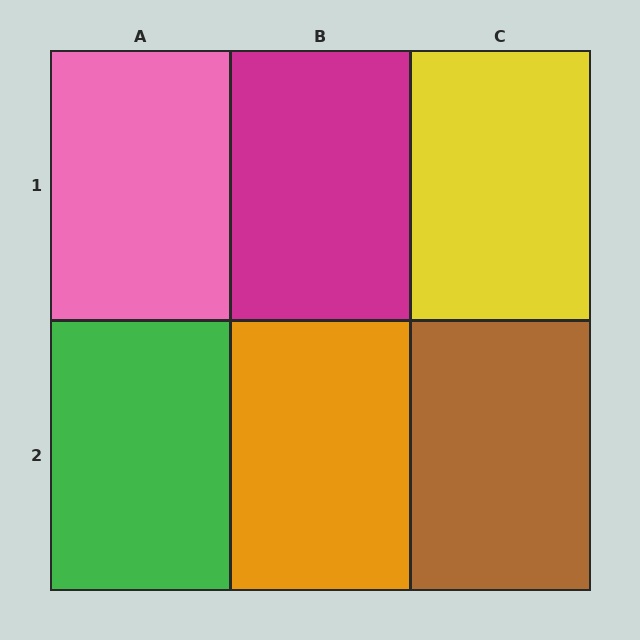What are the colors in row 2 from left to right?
Green, orange, brown.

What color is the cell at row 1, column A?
Pink.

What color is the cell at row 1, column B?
Magenta.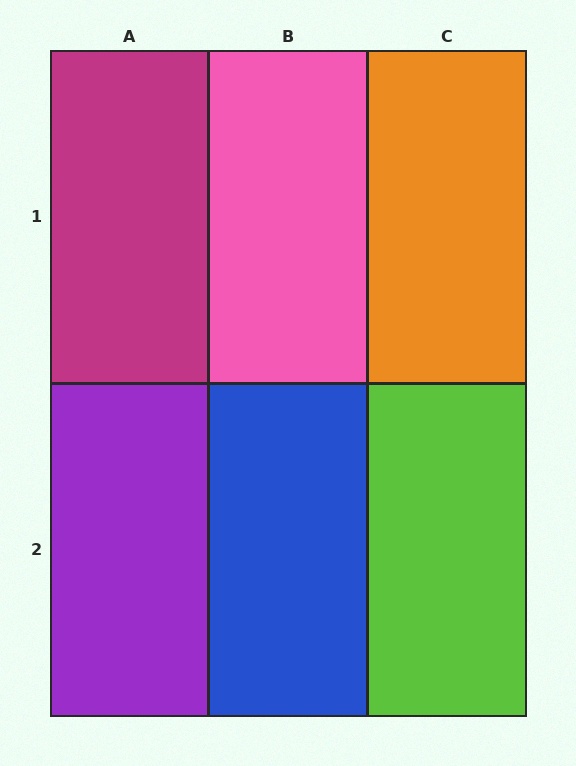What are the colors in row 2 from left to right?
Purple, blue, lime.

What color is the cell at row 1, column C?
Orange.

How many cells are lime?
1 cell is lime.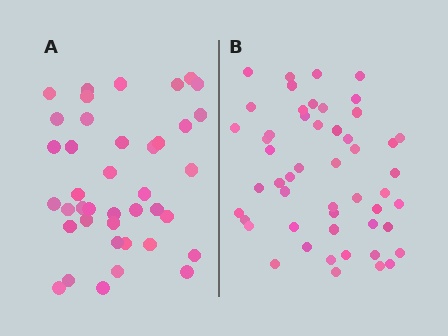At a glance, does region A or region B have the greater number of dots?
Region B (the right region) has more dots.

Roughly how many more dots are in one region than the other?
Region B has roughly 12 or so more dots than region A.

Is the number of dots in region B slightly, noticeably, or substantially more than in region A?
Region B has noticeably more, but not dramatically so. The ratio is roughly 1.3 to 1.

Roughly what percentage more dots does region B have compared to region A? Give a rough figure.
About 30% more.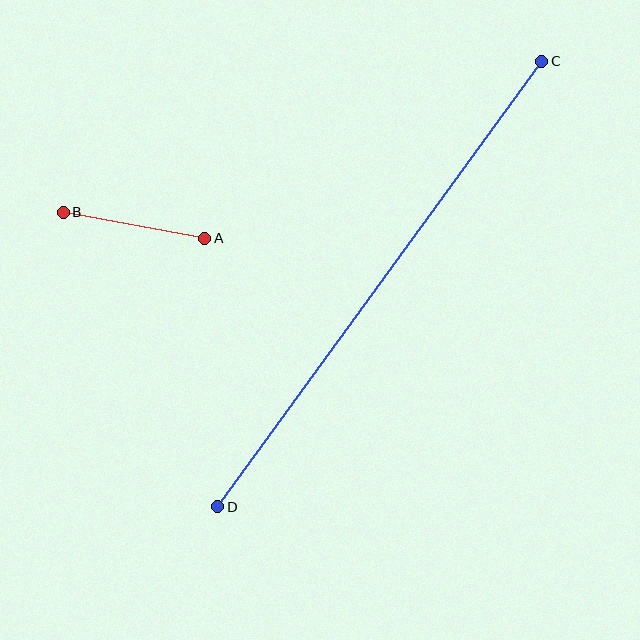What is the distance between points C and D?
The distance is approximately 551 pixels.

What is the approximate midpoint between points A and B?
The midpoint is at approximately (134, 225) pixels.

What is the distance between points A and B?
The distance is approximately 144 pixels.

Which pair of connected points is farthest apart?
Points C and D are farthest apart.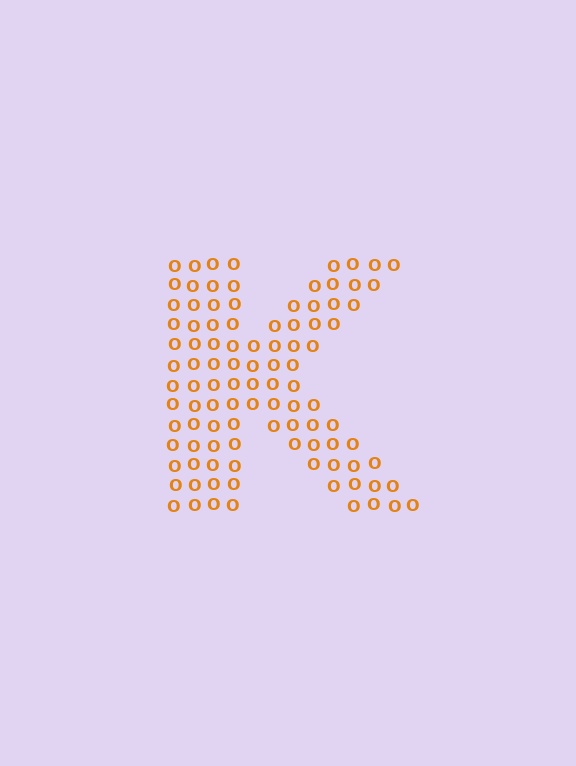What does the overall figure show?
The overall figure shows the letter K.